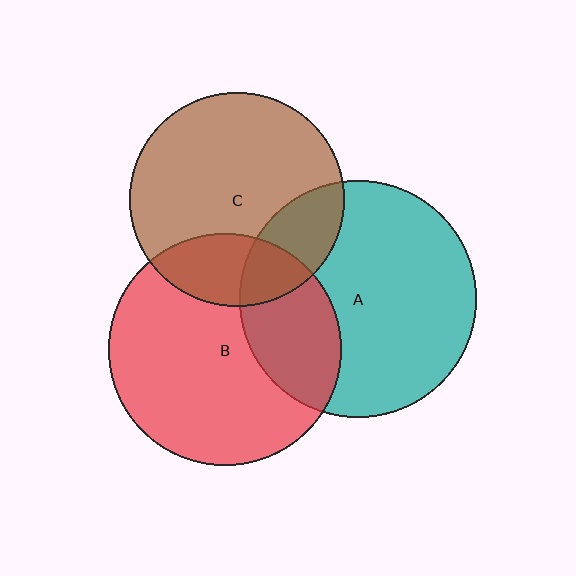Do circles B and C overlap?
Yes.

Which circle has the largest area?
Circle A (teal).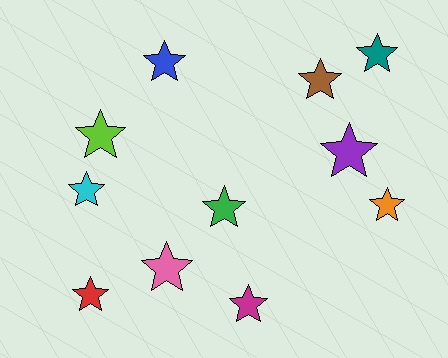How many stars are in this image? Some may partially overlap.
There are 11 stars.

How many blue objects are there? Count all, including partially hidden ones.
There is 1 blue object.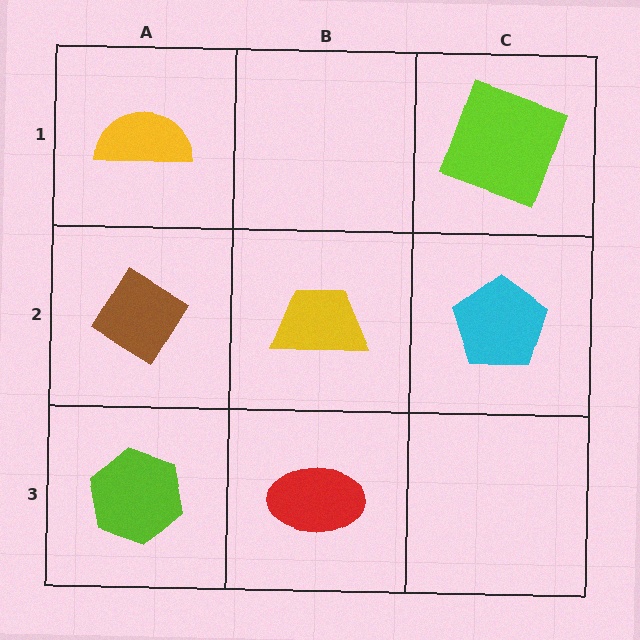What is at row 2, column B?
A yellow trapezoid.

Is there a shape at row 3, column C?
No, that cell is empty.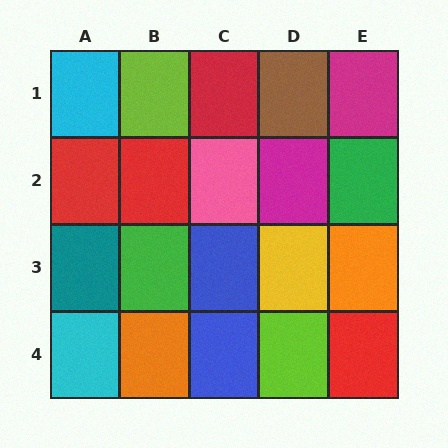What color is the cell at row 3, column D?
Yellow.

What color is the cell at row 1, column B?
Lime.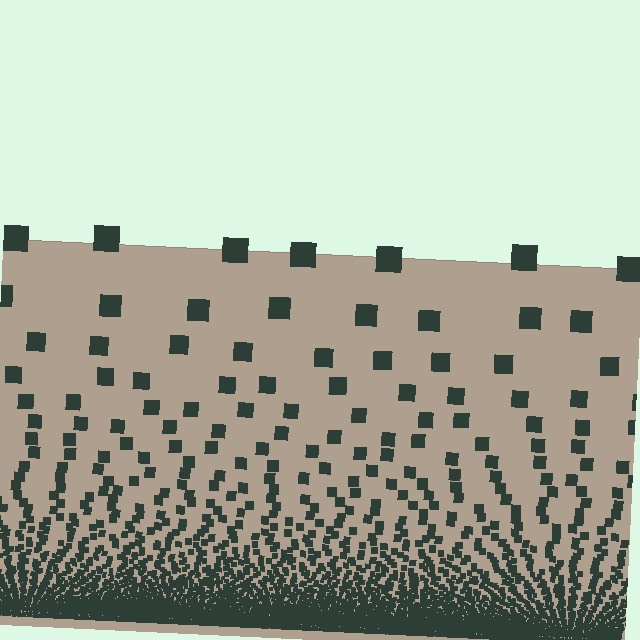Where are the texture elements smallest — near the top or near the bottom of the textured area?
Near the bottom.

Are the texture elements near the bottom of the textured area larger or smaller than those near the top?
Smaller. The gradient is inverted — elements near the bottom are smaller and denser.